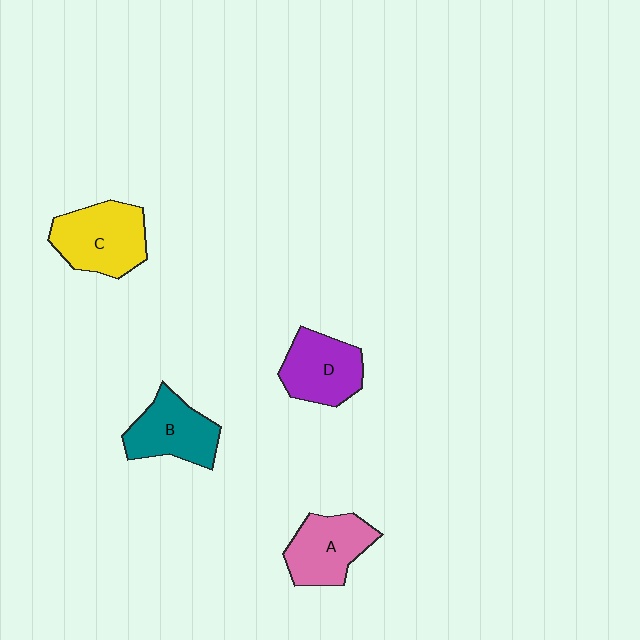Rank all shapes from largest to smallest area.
From largest to smallest: C (yellow), B (teal), A (pink), D (purple).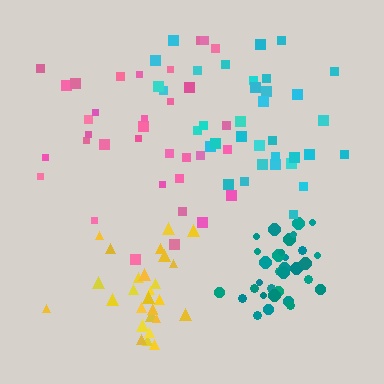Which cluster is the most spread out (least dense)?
Pink.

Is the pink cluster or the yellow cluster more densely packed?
Yellow.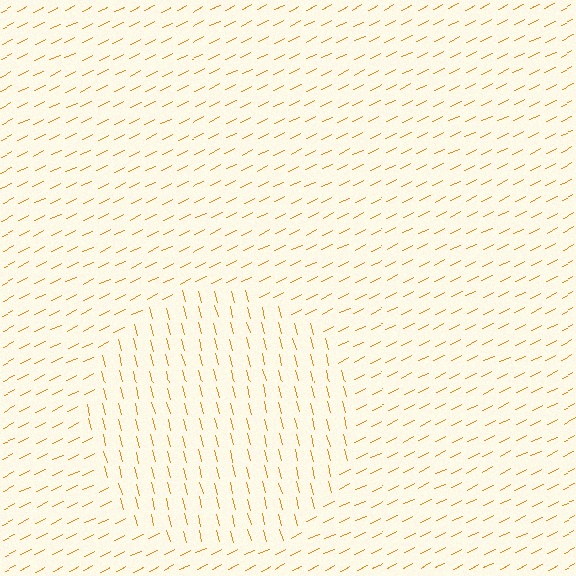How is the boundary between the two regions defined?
The boundary is defined purely by a change in line orientation (approximately 79 degrees difference). All lines are the same color and thickness.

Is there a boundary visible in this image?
Yes, there is a texture boundary formed by a change in line orientation.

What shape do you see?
I see a circle.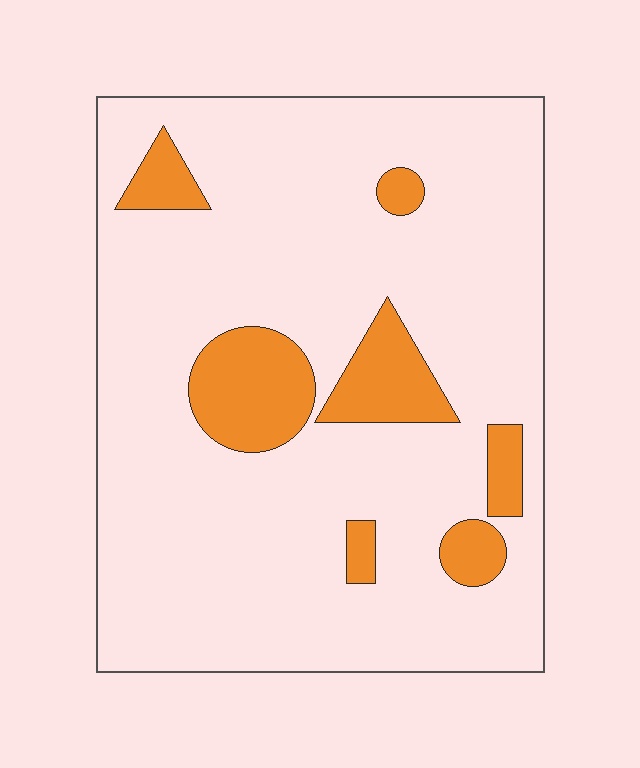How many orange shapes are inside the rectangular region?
7.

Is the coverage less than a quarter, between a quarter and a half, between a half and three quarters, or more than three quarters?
Less than a quarter.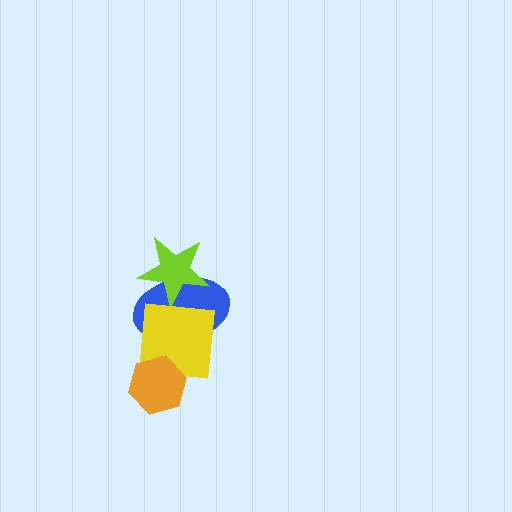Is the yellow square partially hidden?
Yes, it is partially covered by another shape.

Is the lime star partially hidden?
Yes, it is partially covered by another shape.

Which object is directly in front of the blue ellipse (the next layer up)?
The lime star is directly in front of the blue ellipse.